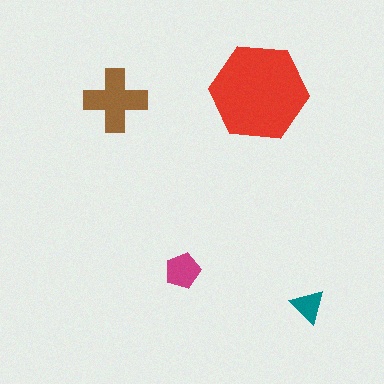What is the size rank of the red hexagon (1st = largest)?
1st.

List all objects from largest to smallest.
The red hexagon, the brown cross, the magenta pentagon, the teal triangle.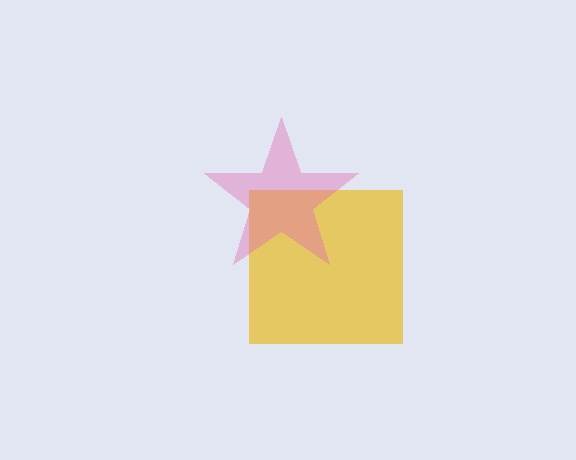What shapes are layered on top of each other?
The layered shapes are: a yellow square, a pink star.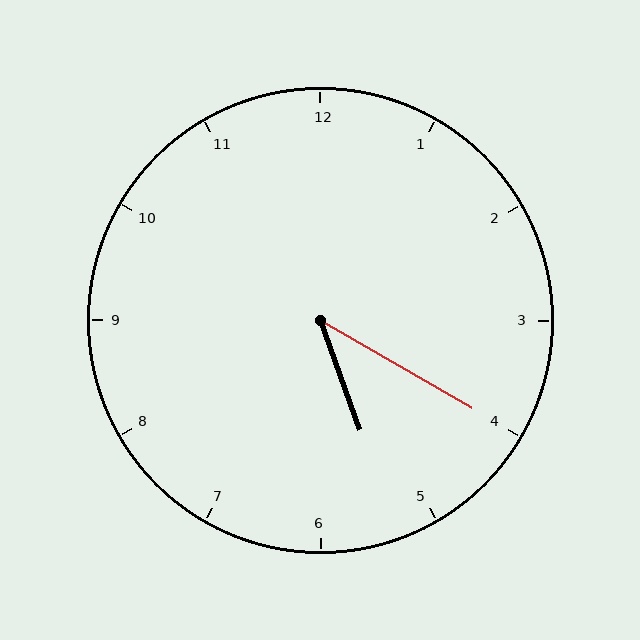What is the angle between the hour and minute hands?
Approximately 40 degrees.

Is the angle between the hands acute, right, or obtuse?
It is acute.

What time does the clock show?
5:20.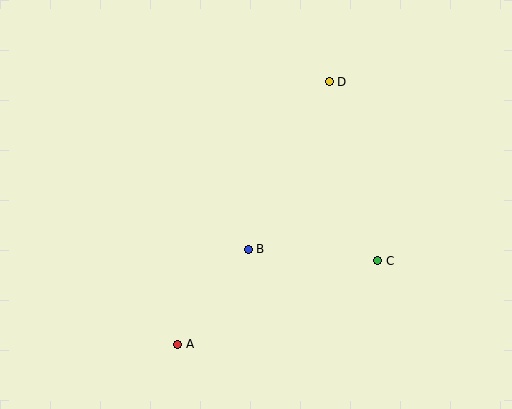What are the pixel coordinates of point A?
Point A is at (178, 344).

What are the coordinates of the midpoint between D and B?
The midpoint between D and B is at (289, 165).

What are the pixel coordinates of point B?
Point B is at (248, 249).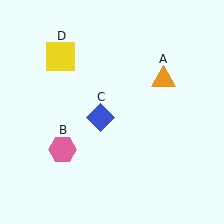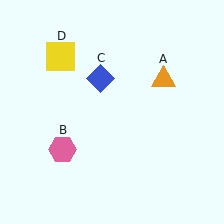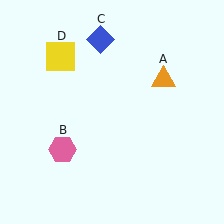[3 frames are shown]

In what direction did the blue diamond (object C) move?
The blue diamond (object C) moved up.